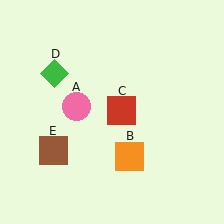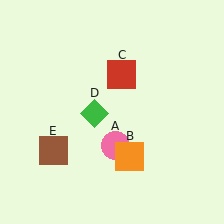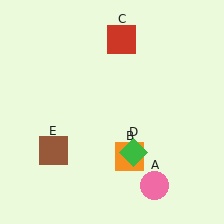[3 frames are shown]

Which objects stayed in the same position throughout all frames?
Orange square (object B) and brown square (object E) remained stationary.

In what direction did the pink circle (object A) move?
The pink circle (object A) moved down and to the right.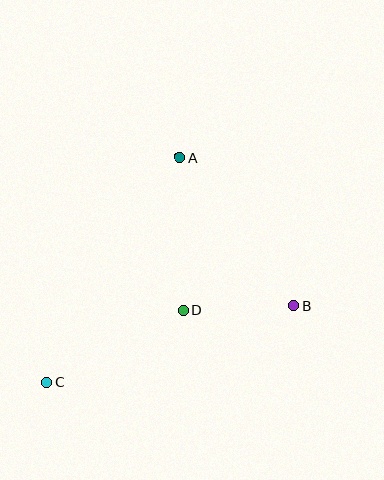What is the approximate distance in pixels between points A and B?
The distance between A and B is approximately 187 pixels.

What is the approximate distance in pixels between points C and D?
The distance between C and D is approximately 154 pixels.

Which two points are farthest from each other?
Points A and C are farthest from each other.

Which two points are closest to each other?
Points B and D are closest to each other.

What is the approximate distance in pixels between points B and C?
The distance between B and C is approximately 259 pixels.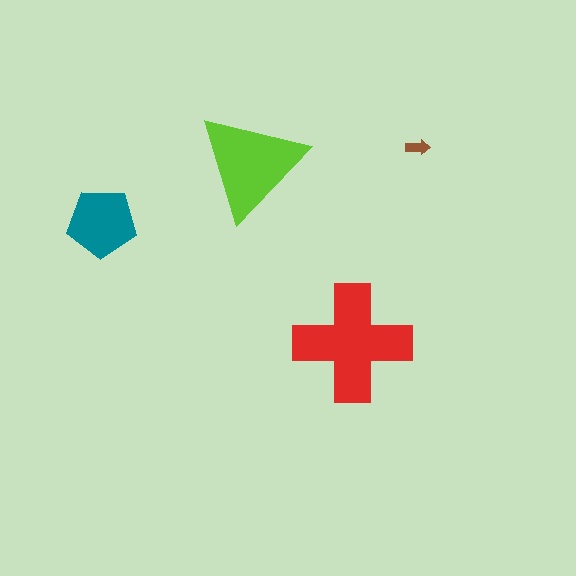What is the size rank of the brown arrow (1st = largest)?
4th.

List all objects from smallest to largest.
The brown arrow, the teal pentagon, the lime triangle, the red cross.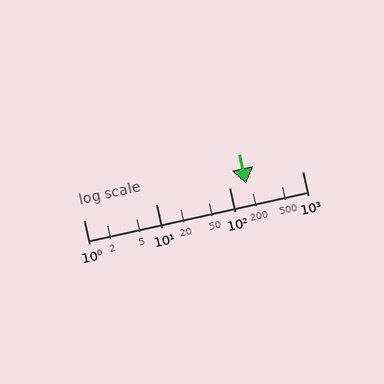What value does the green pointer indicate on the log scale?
The pointer indicates approximately 170.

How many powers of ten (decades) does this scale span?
The scale spans 3 decades, from 1 to 1000.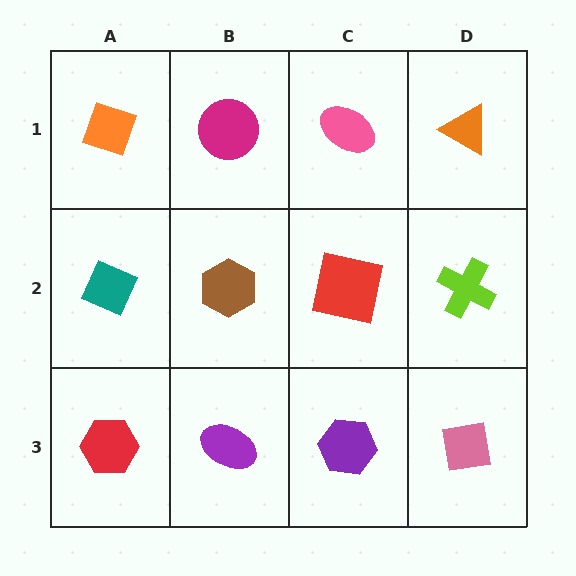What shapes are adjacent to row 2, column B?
A magenta circle (row 1, column B), a purple ellipse (row 3, column B), a teal diamond (row 2, column A), a red square (row 2, column C).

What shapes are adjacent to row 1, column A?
A teal diamond (row 2, column A), a magenta circle (row 1, column B).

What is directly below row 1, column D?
A lime cross.